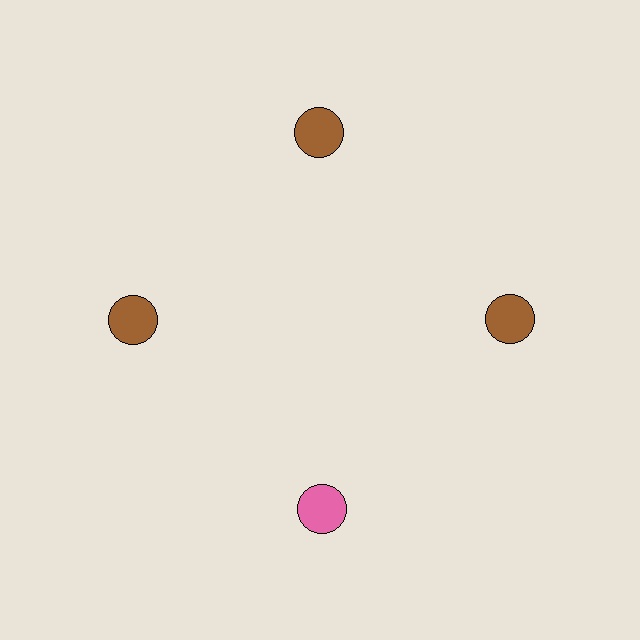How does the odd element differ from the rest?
It has a different color: pink instead of brown.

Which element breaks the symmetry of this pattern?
The pink circle at roughly the 6 o'clock position breaks the symmetry. All other shapes are brown circles.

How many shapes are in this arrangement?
There are 4 shapes arranged in a ring pattern.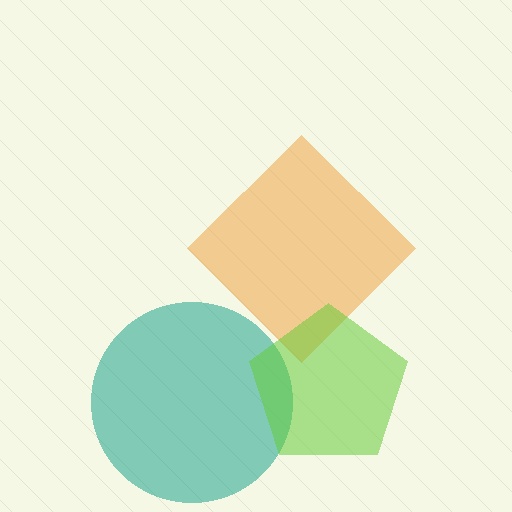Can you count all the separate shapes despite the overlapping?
Yes, there are 3 separate shapes.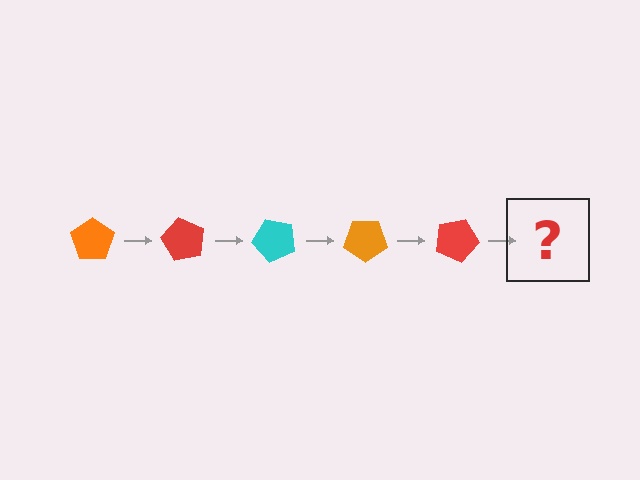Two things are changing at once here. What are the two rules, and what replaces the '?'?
The two rules are that it rotates 60 degrees each step and the color cycles through orange, red, and cyan. The '?' should be a cyan pentagon, rotated 300 degrees from the start.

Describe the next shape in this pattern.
It should be a cyan pentagon, rotated 300 degrees from the start.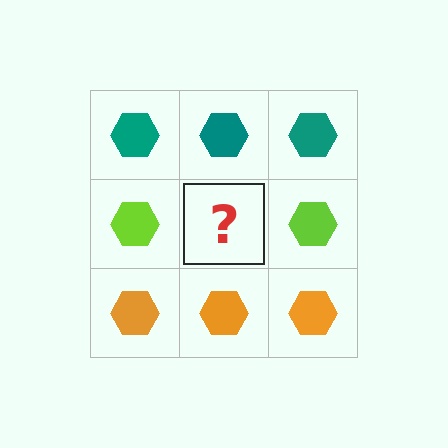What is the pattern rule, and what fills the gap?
The rule is that each row has a consistent color. The gap should be filled with a lime hexagon.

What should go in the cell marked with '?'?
The missing cell should contain a lime hexagon.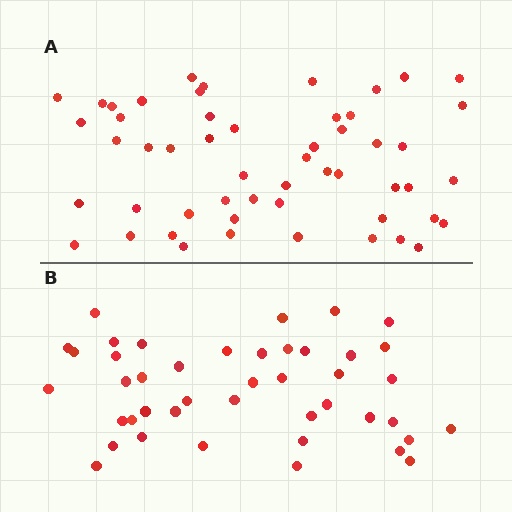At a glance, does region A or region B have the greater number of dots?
Region A (the top region) has more dots.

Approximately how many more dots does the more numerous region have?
Region A has roughly 10 or so more dots than region B.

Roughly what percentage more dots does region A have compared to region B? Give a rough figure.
About 25% more.